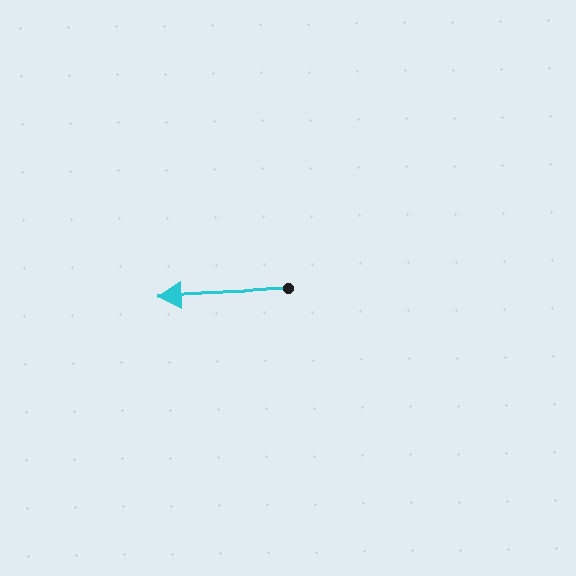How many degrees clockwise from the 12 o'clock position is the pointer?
Approximately 267 degrees.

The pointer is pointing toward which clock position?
Roughly 9 o'clock.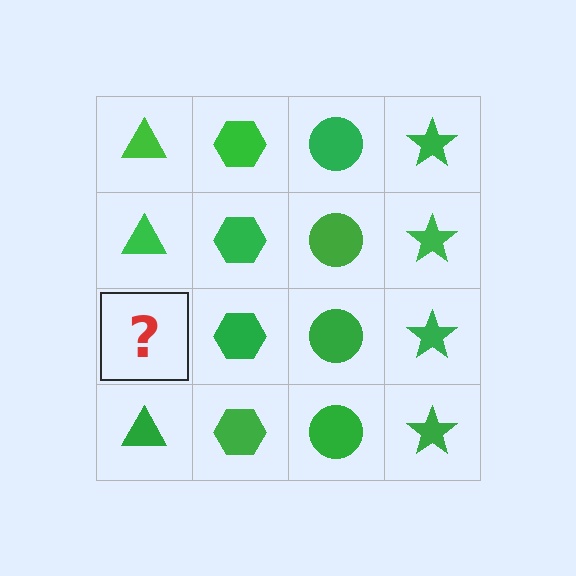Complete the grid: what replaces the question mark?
The question mark should be replaced with a green triangle.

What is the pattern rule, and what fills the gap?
The rule is that each column has a consistent shape. The gap should be filled with a green triangle.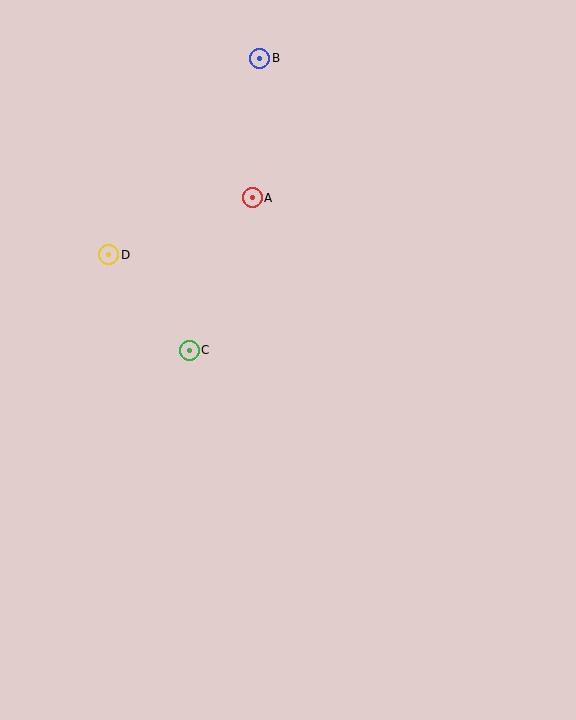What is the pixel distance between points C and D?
The distance between C and D is 125 pixels.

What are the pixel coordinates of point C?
Point C is at (189, 350).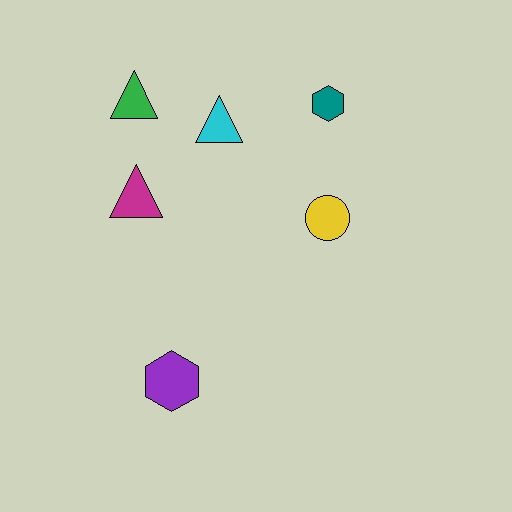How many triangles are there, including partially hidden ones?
There are 3 triangles.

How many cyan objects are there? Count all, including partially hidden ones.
There is 1 cyan object.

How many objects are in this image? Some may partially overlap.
There are 6 objects.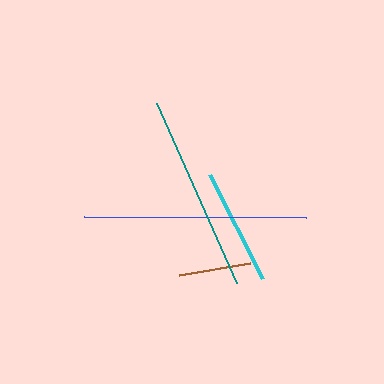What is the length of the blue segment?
The blue segment is approximately 222 pixels long.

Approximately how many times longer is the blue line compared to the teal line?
The blue line is approximately 1.1 times the length of the teal line.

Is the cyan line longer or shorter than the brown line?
The cyan line is longer than the brown line.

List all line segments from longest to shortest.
From longest to shortest: blue, teal, cyan, brown.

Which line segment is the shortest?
The brown line is the shortest at approximately 72 pixels.